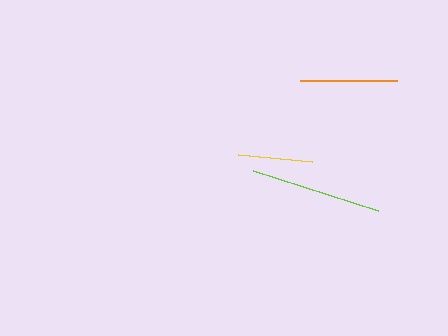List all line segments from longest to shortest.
From longest to shortest: lime, orange, yellow.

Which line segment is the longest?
The lime line is the longest at approximately 131 pixels.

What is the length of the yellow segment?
The yellow segment is approximately 75 pixels long.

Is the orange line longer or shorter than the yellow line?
The orange line is longer than the yellow line.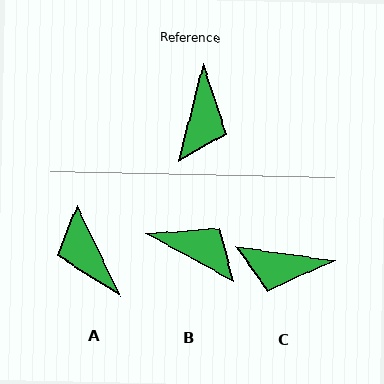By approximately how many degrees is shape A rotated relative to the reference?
Approximately 141 degrees clockwise.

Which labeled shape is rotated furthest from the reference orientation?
A, about 141 degrees away.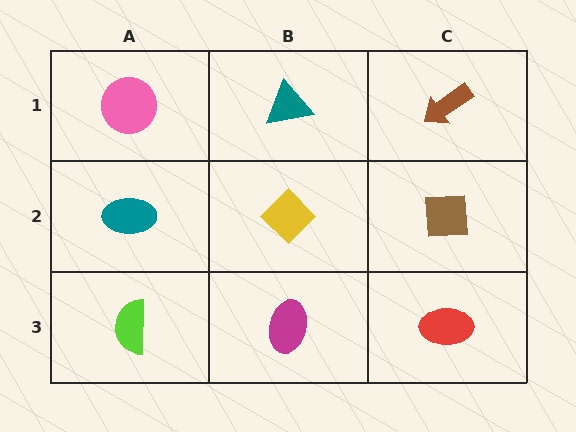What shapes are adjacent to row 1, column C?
A brown square (row 2, column C), a teal triangle (row 1, column B).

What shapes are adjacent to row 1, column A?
A teal ellipse (row 2, column A), a teal triangle (row 1, column B).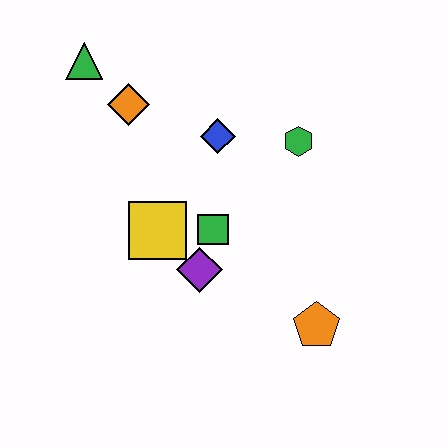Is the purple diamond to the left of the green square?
Yes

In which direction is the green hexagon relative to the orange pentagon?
The green hexagon is above the orange pentagon.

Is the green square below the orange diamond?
Yes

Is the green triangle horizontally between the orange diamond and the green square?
No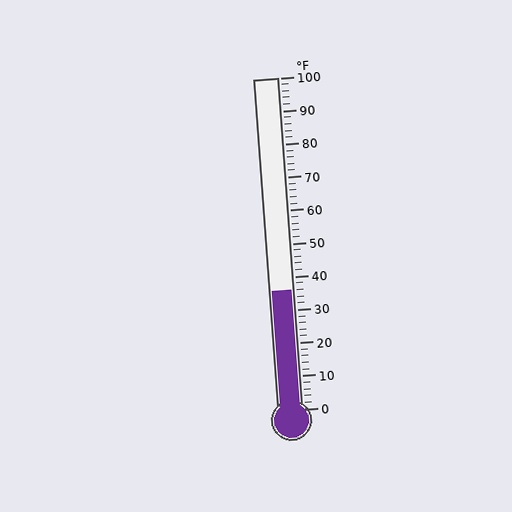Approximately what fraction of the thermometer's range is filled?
The thermometer is filled to approximately 35% of its range.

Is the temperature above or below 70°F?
The temperature is below 70°F.